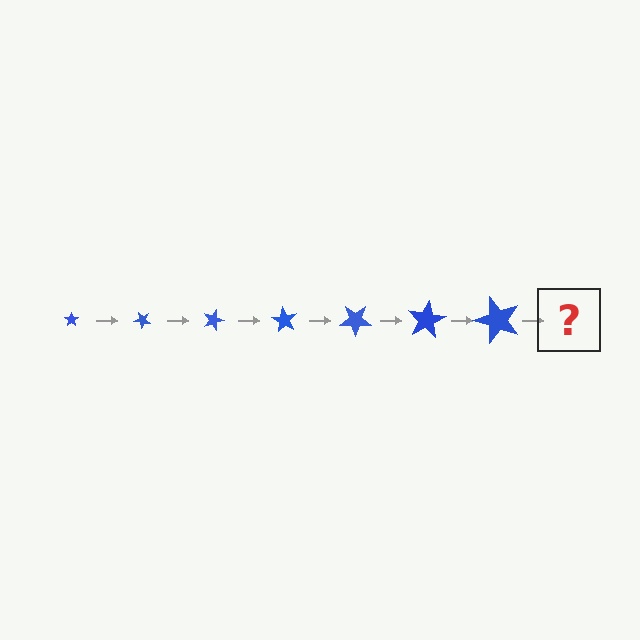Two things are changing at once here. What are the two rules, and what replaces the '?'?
The two rules are that the star grows larger each step and it rotates 45 degrees each step. The '?' should be a star, larger than the previous one and rotated 315 degrees from the start.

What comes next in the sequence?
The next element should be a star, larger than the previous one and rotated 315 degrees from the start.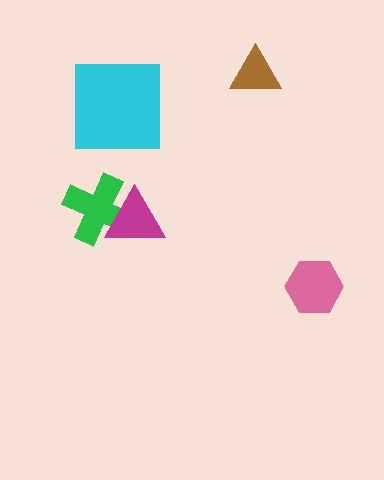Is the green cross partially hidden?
Yes, it is partially covered by another shape.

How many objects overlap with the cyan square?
0 objects overlap with the cyan square.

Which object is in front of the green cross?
The magenta triangle is in front of the green cross.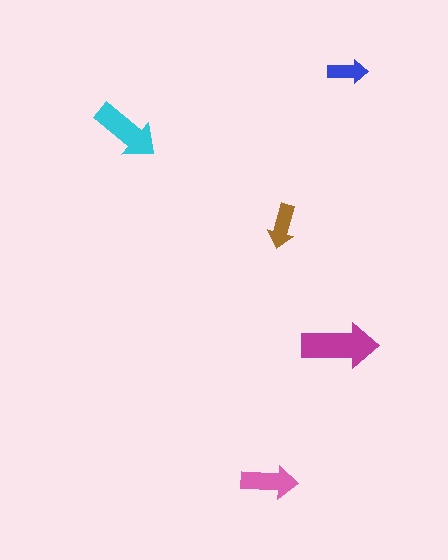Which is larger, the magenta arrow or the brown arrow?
The magenta one.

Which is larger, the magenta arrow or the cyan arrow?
The magenta one.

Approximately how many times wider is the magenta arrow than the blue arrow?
About 2 times wider.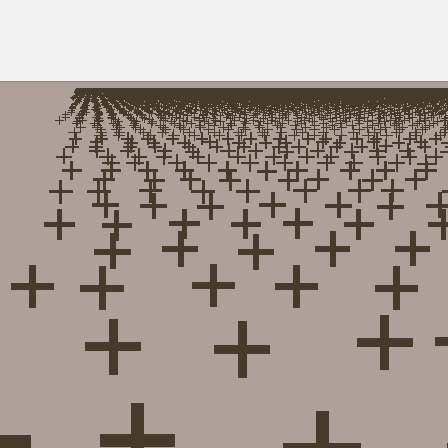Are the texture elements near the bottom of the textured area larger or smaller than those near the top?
Larger. Near the bottom, elements are closer to the viewer and appear at a bigger on-screen size.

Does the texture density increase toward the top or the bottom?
Density increases toward the top.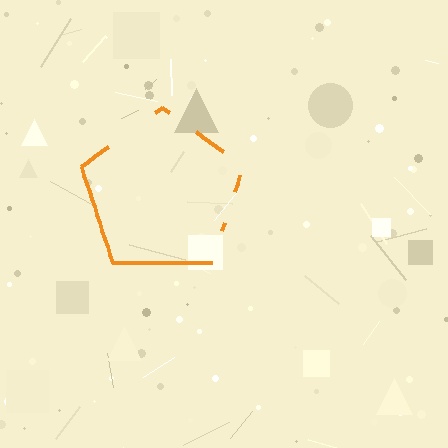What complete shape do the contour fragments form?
The contour fragments form a pentagon.